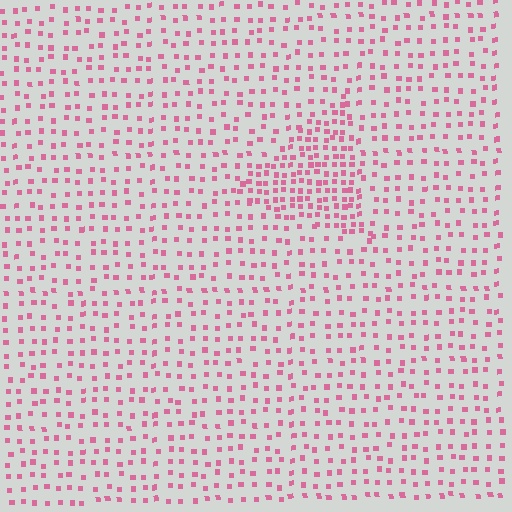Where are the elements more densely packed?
The elements are more densely packed inside the triangle boundary.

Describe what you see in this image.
The image contains small pink elements arranged at two different densities. A triangle-shaped region is visible where the elements are more densely packed than the surrounding area.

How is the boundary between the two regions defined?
The boundary is defined by a change in element density (approximately 2.1x ratio). All elements are the same color, size, and shape.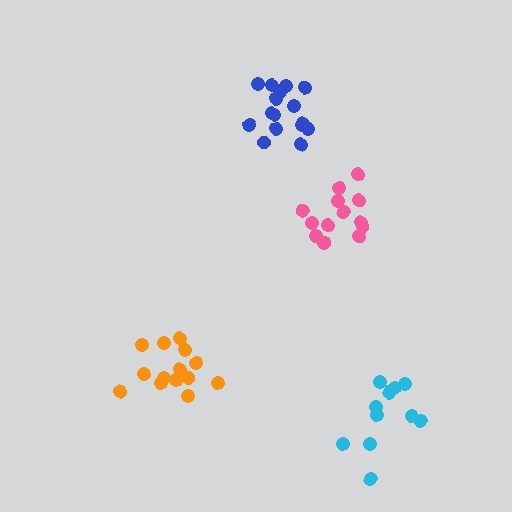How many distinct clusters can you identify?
There are 4 distinct clusters.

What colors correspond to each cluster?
The clusters are colored: cyan, pink, orange, blue.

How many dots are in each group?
Group 1: 12 dots, Group 2: 13 dots, Group 3: 14 dots, Group 4: 16 dots (55 total).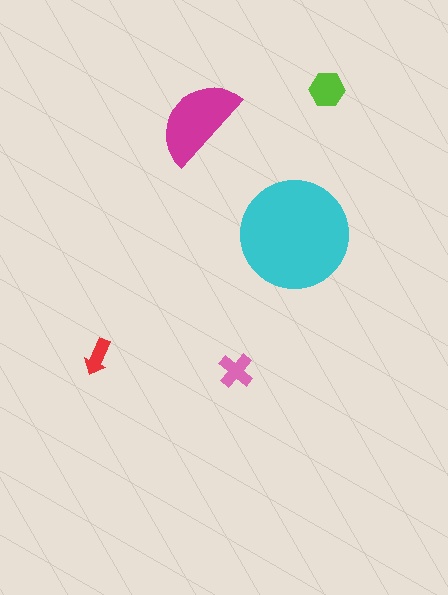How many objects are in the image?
There are 5 objects in the image.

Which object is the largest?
The cyan circle.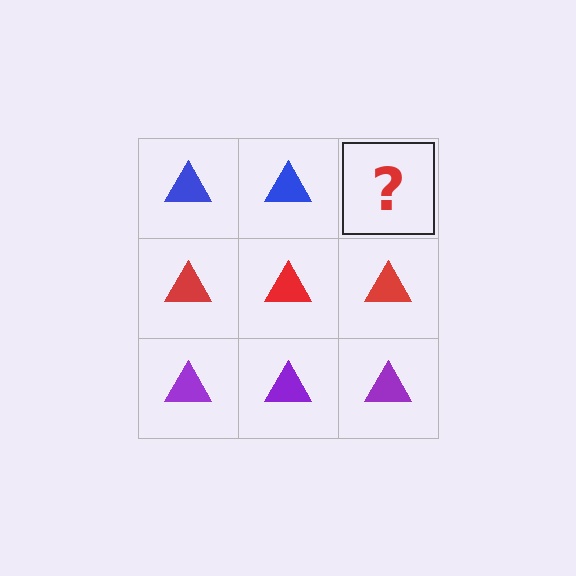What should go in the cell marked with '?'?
The missing cell should contain a blue triangle.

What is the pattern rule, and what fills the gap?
The rule is that each row has a consistent color. The gap should be filled with a blue triangle.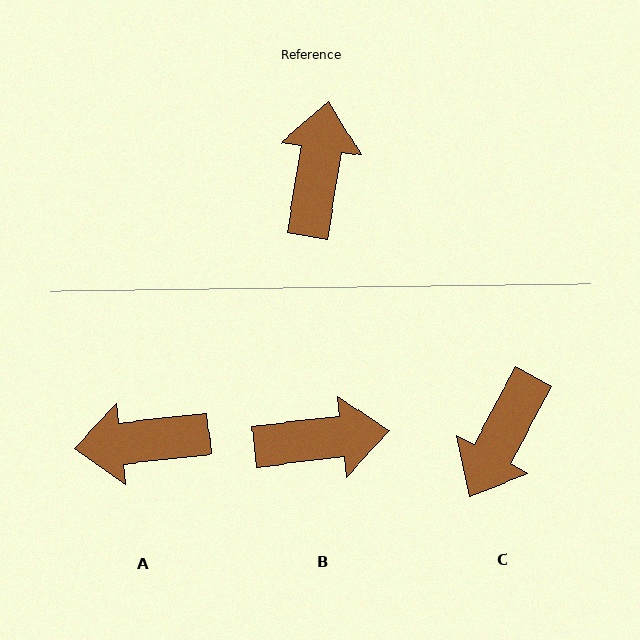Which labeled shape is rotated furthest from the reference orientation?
C, about 161 degrees away.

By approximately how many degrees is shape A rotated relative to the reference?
Approximately 105 degrees counter-clockwise.